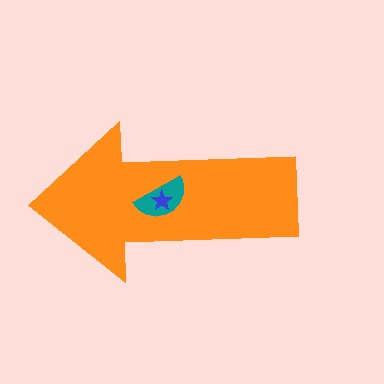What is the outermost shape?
The orange arrow.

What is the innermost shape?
The blue star.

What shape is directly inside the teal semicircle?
The blue star.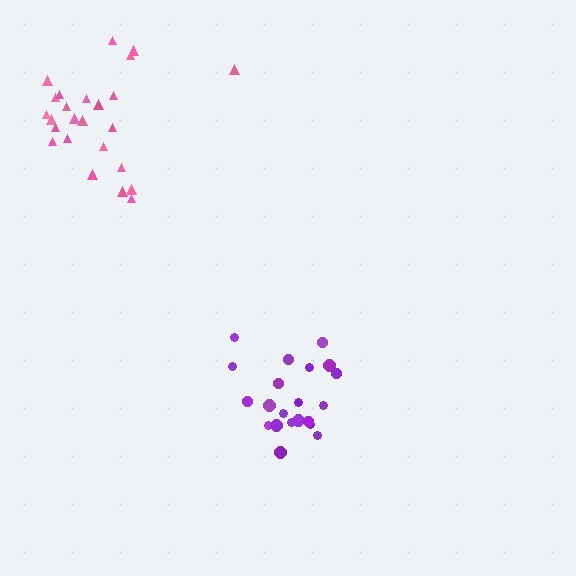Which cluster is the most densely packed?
Purple.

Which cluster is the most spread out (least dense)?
Pink.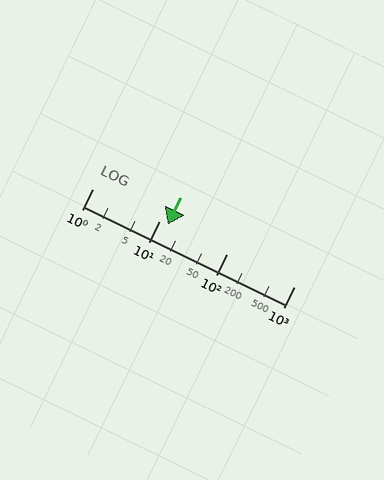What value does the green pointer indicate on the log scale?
The pointer indicates approximately 13.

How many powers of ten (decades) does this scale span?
The scale spans 3 decades, from 1 to 1000.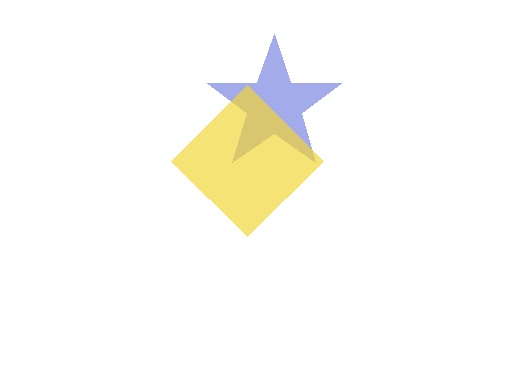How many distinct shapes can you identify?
There are 2 distinct shapes: a blue star, a yellow diamond.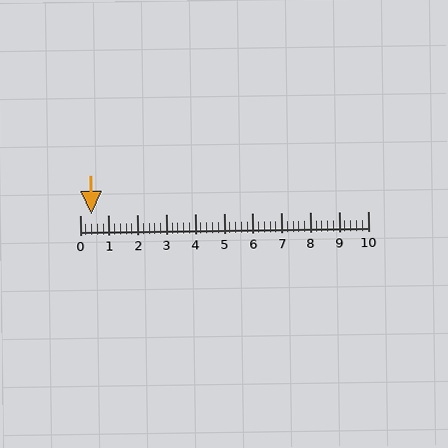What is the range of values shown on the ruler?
The ruler shows values from 0 to 10.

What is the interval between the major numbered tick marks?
The major tick marks are spaced 1 units apart.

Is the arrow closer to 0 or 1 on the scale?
The arrow is closer to 0.